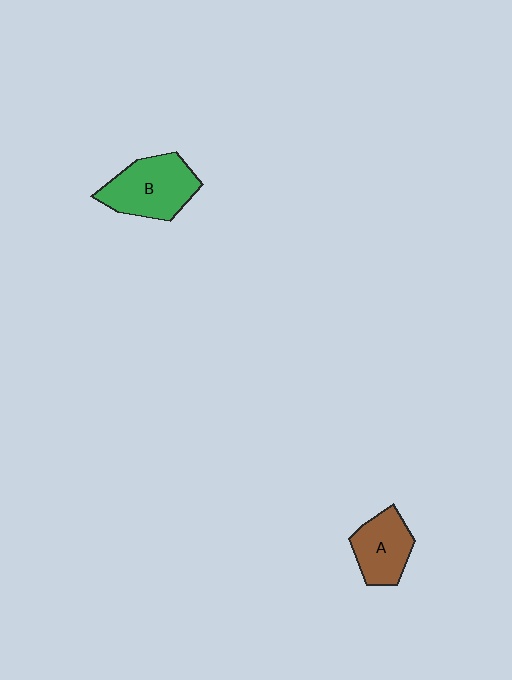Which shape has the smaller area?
Shape A (brown).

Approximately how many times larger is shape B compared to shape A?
Approximately 1.4 times.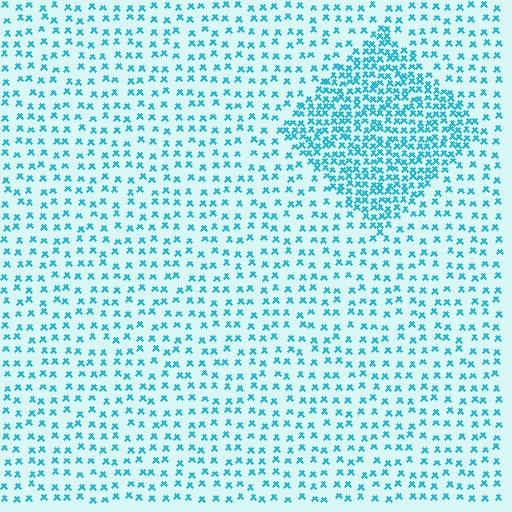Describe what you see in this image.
The image contains small cyan elements arranged at two different densities. A diamond-shaped region is visible where the elements are more densely packed than the surrounding area.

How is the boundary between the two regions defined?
The boundary is defined by a change in element density (approximately 2.4x ratio). All elements are the same color, size, and shape.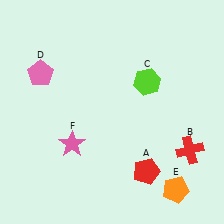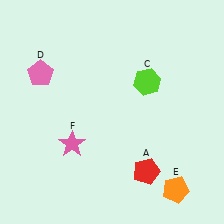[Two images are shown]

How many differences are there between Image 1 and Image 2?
There is 1 difference between the two images.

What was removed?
The red cross (B) was removed in Image 2.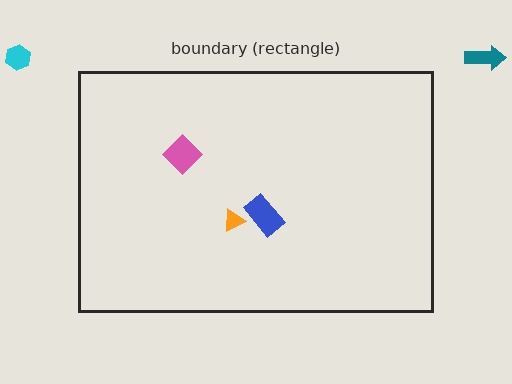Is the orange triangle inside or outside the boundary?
Inside.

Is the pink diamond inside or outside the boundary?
Inside.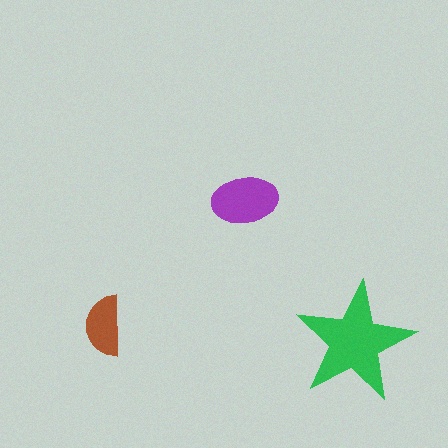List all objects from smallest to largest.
The brown semicircle, the purple ellipse, the green star.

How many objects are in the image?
There are 3 objects in the image.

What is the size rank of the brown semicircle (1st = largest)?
3rd.